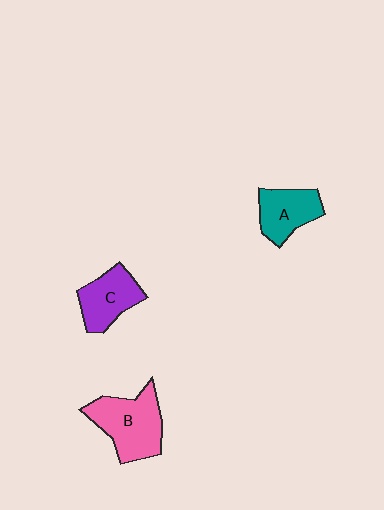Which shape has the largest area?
Shape B (pink).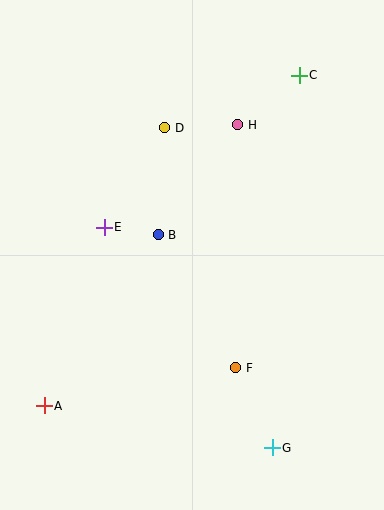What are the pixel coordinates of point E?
Point E is at (104, 227).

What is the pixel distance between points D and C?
The distance between D and C is 144 pixels.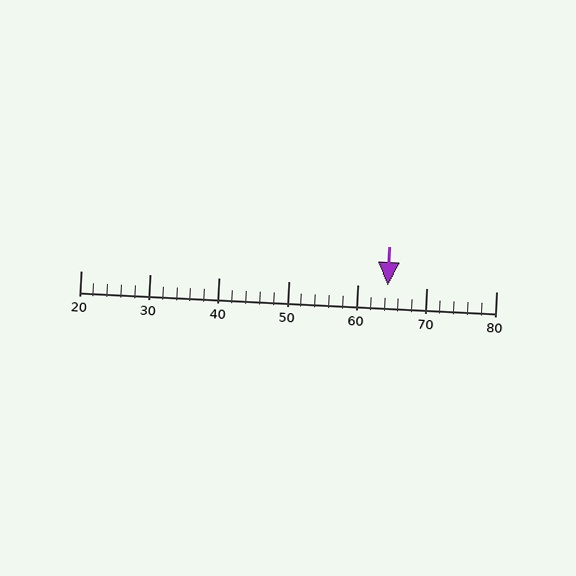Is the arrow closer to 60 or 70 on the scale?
The arrow is closer to 60.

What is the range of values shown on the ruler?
The ruler shows values from 20 to 80.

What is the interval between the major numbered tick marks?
The major tick marks are spaced 10 units apart.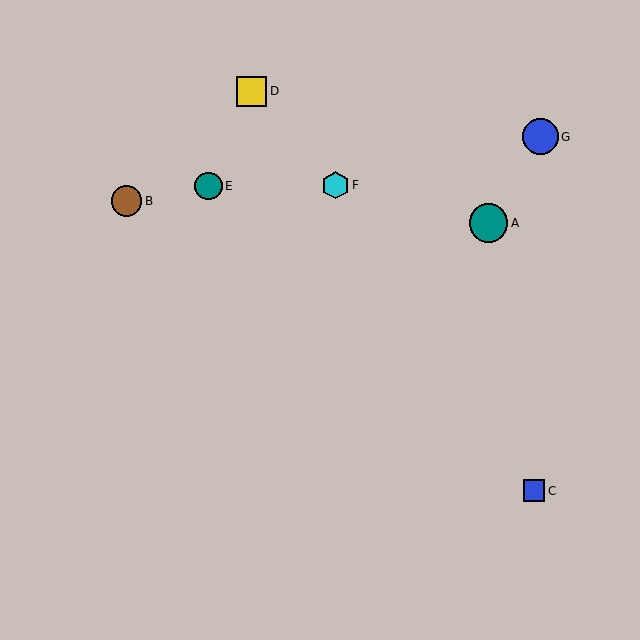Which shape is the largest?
The teal circle (labeled A) is the largest.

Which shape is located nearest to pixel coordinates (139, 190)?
The brown circle (labeled B) at (127, 201) is nearest to that location.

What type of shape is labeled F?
Shape F is a cyan hexagon.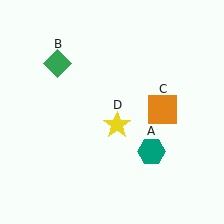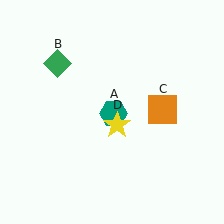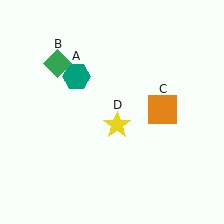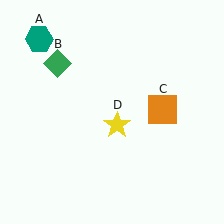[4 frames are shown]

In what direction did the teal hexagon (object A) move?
The teal hexagon (object A) moved up and to the left.